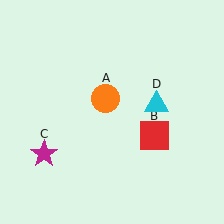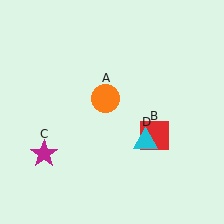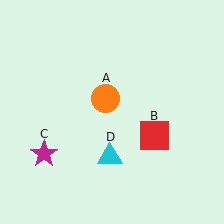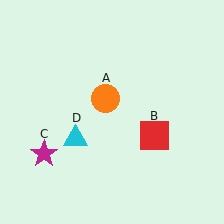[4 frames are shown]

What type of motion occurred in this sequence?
The cyan triangle (object D) rotated clockwise around the center of the scene.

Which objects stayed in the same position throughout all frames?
Orange circle (object A) and red square (object B) and magenta star (object C) remained stationary.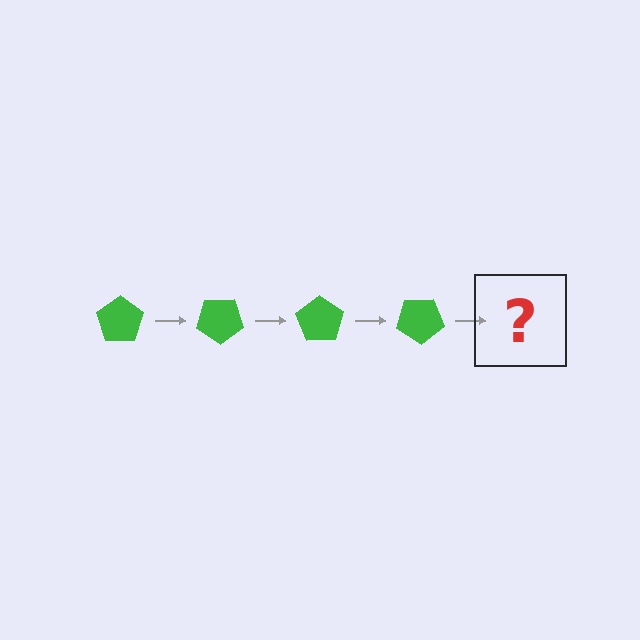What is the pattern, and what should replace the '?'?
The pattern is that the pentagon rotates 35 degrees each step. The '?' should be a green pentagon rotated 140 degrees.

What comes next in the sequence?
The next element should be a green pentagon rotated 140 degrees.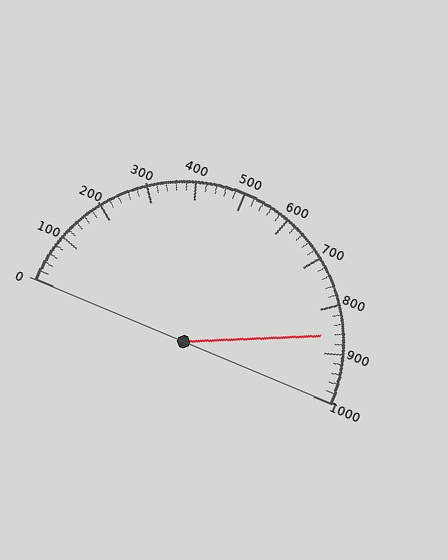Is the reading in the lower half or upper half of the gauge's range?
The reading is in the upper half of the range (0 to 1000).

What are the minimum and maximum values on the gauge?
The gauge ranges from 0 to 1000.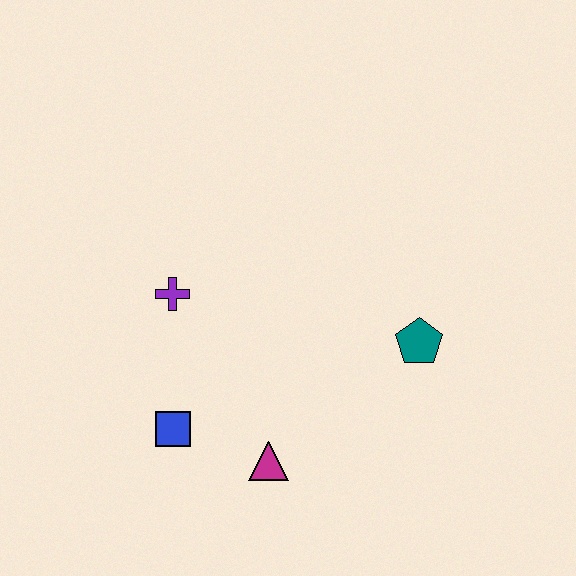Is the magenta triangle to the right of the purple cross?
Yes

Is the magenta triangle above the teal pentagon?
No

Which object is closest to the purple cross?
The blue square is closest to the purple cross.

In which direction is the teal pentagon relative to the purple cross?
The teal pentagon is to the right of the purple cross.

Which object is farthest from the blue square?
The teal pentagon is farthest from the blue square.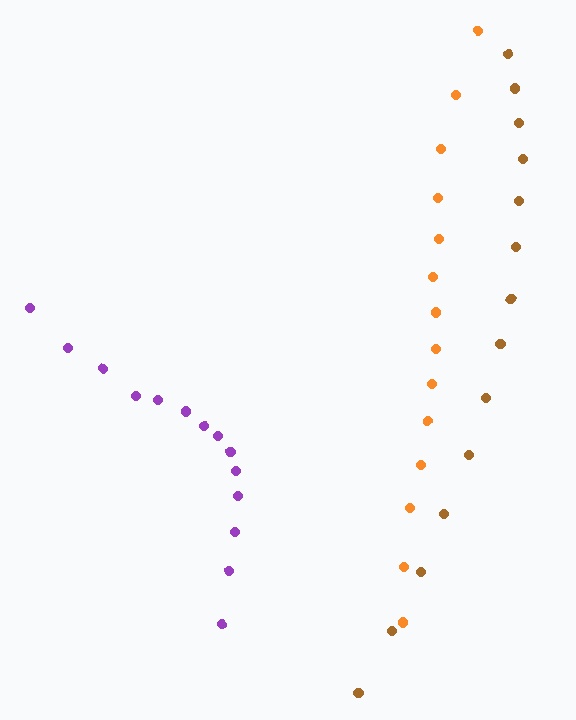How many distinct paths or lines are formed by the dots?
There are 3 distinct paths.